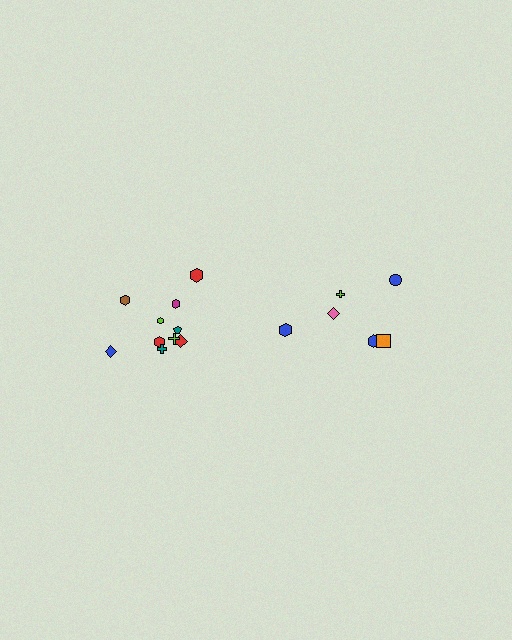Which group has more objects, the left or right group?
The left group.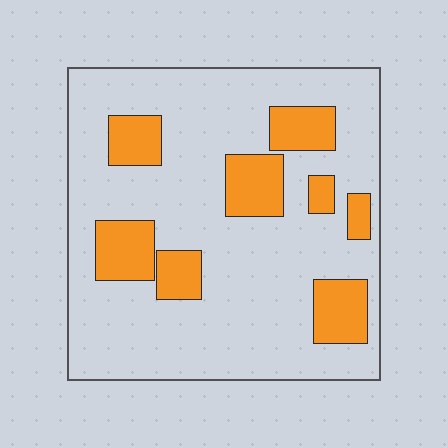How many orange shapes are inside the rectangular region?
8.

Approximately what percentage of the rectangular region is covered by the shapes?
Approximately 20%.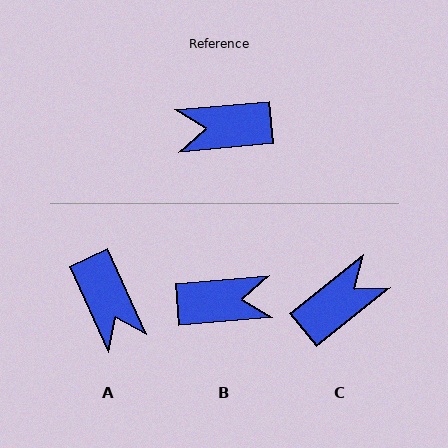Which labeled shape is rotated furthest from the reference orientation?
B, about 179 degrees away.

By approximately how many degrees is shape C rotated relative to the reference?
Approximately 146 degrees clockwise.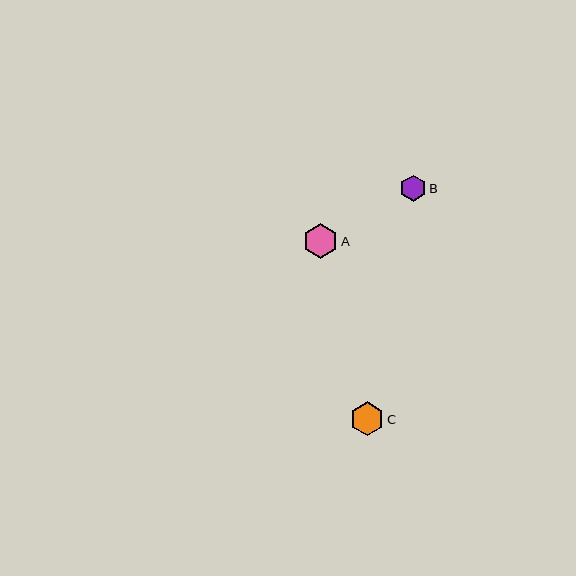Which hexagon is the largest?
Hexagon A is the largest with a size of approximately 35 pixels.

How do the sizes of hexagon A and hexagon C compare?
Hexagon A and hexagon C are approximately the same size.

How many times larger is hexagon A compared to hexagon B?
Hexagon A is approximately 1.4 times the size of hexagon B.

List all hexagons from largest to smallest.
From largest to smallest: A, C, B.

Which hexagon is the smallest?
Hexagon B is the smallest with a size of approximately 26 pixels.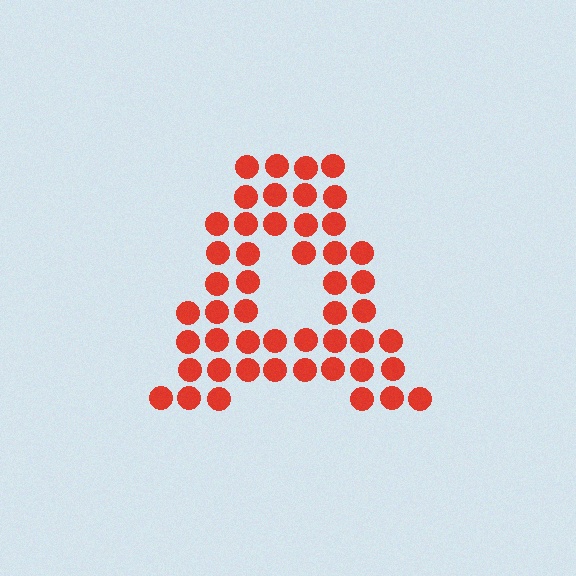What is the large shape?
The large shape is the letter A.